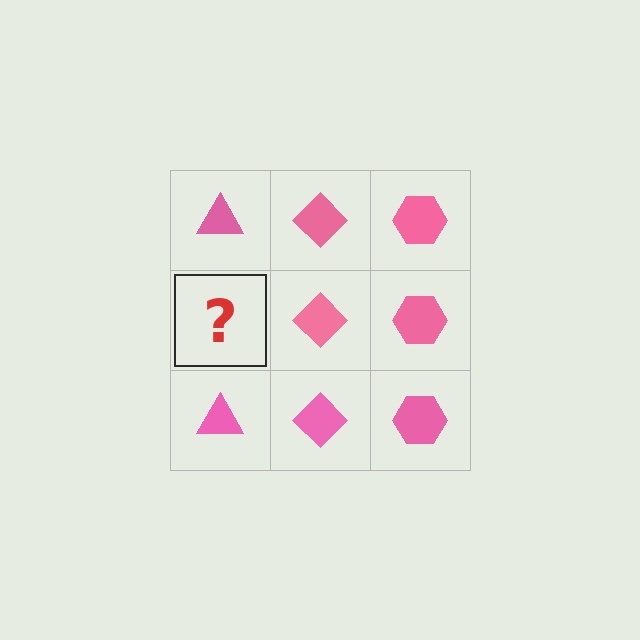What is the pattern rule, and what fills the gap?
The rule is that each column has a consistent shape. The gap should be filled with a pink triangle.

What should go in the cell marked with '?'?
The missing cell should contain a pink triangle.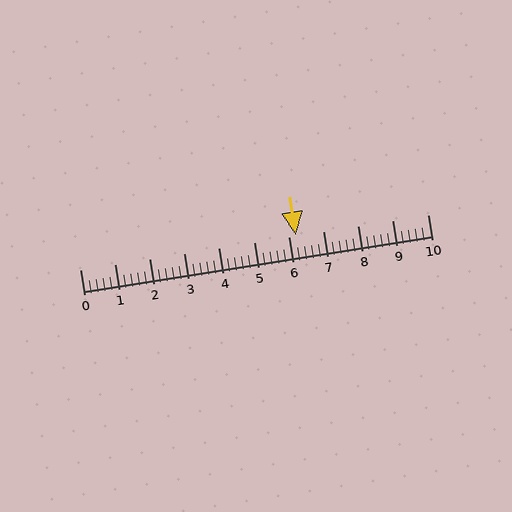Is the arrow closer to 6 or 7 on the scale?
The arrow is closer to 6.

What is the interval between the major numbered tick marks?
The major tick marks are spaced 1 units apart.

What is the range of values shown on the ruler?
The ruler shows values from 0 to 10.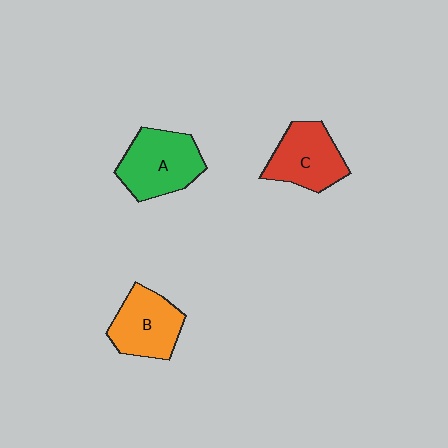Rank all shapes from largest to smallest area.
From largest to smallest: A (green), C (red), B (orange).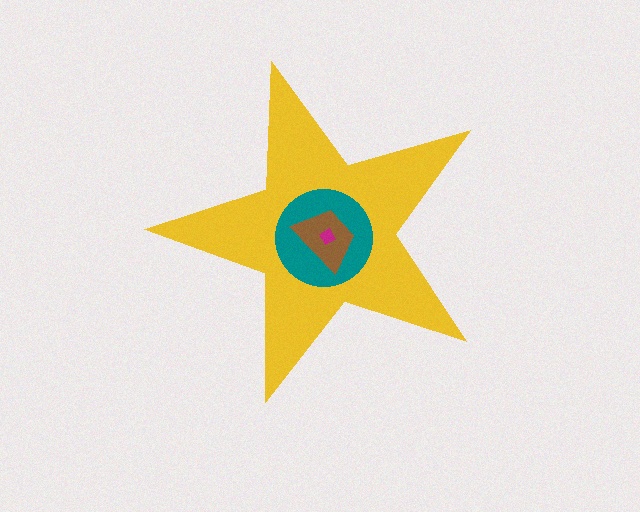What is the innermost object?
The magenta diamond.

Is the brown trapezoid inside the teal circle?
Yes.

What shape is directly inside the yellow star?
The teal circle.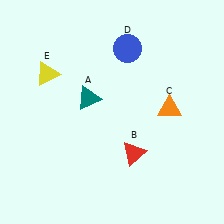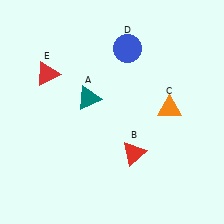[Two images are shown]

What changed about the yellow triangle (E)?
In Image 1, E is yellow. In Image 2, it changed to red.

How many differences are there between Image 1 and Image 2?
There is 1 difference between the two images.